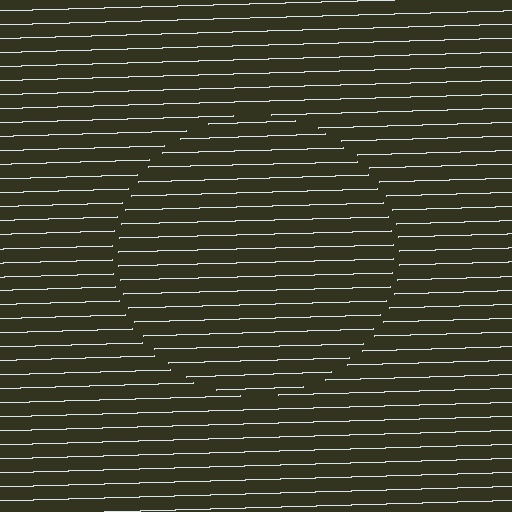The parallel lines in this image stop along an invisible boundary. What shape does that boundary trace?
An illusory circle. The interior of the shape contains the same grating, shifted by half a period — the contour is defined by the phase discontinuity where line-ends from the inner and outer gratings abut.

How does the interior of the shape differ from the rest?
The interior of the shape contains the same grating, shifted by half a period — the contour is defined by the phase discontinuity where line-ends from the inner and outer gratings abut.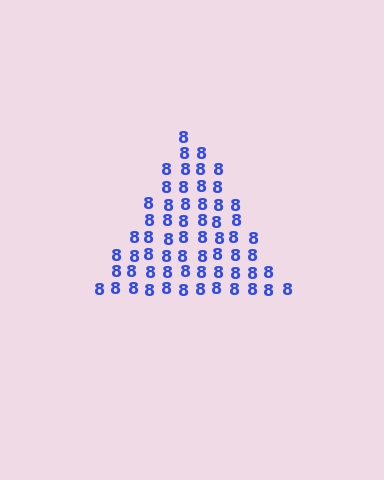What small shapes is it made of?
It is made of small digit 8's.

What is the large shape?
The large shape is a triangle.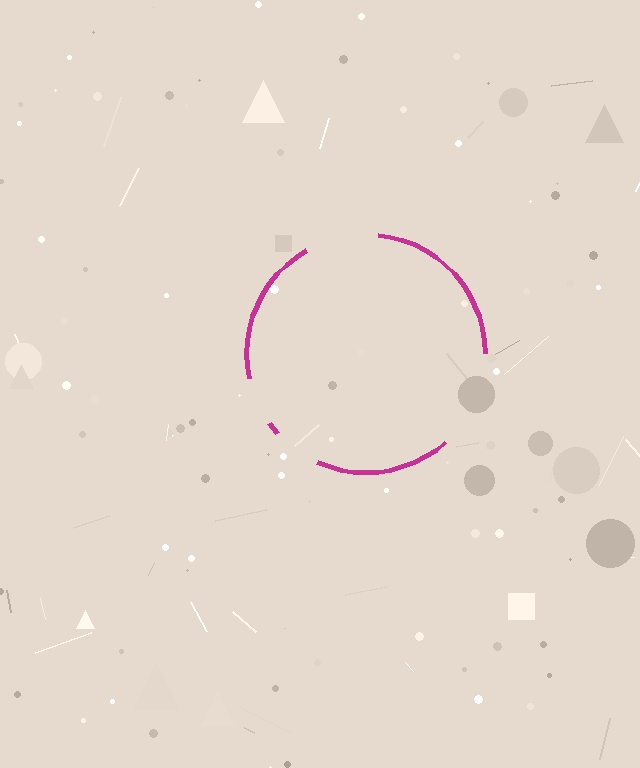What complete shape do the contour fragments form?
The contour fragments form a circle.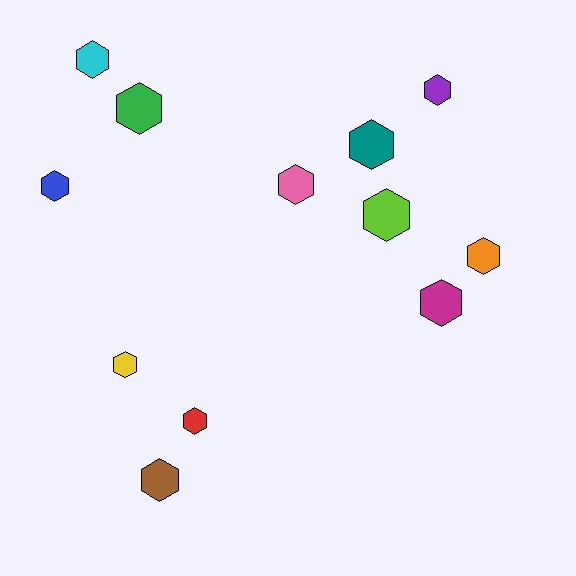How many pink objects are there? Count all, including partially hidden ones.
There is 1 pink object.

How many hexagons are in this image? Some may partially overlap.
There are 12 hexagons.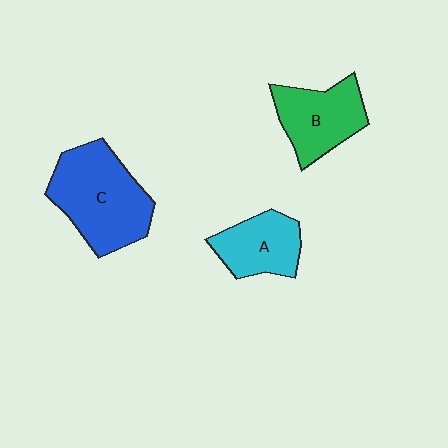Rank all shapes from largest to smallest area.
From largest to smallest: C (blue), B (green), A (cyan).